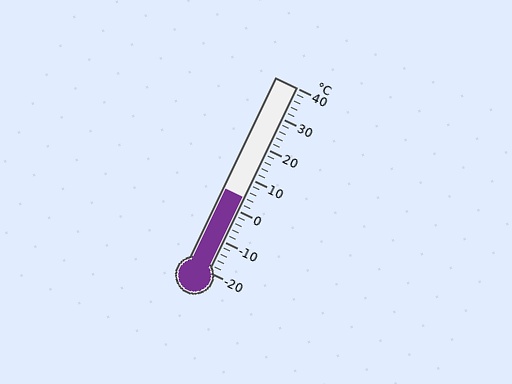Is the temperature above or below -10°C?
The temperature is above -10°C.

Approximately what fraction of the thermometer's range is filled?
The thermometer is filled to approximately 40% of its range.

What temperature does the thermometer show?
The thermometer shows approximately 4°C.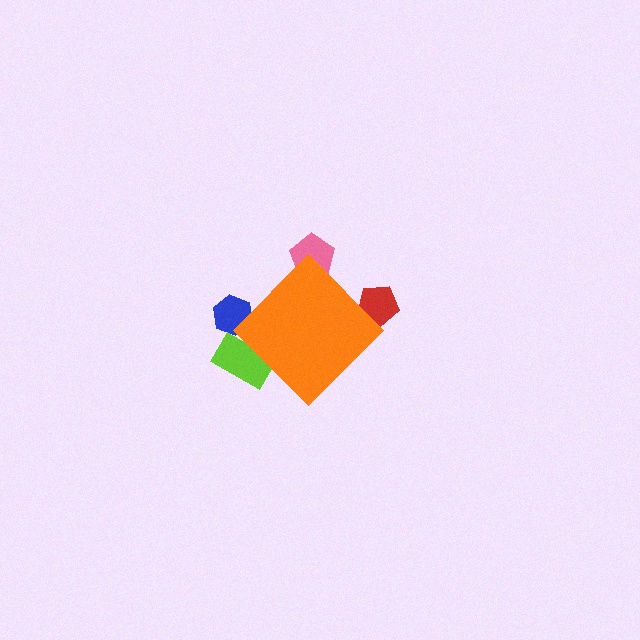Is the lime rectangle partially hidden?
Yes, the lime rectangle is partially hidden behind the orange diamond.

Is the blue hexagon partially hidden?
Yes, the blue hexagon is partially hidden behind the orange diamond.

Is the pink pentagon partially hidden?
Yes, the pink pentagon is partially hidden behind the orange diamond.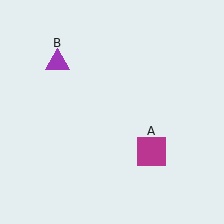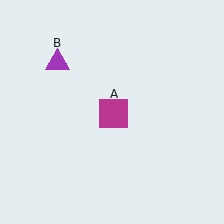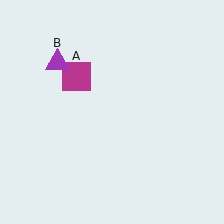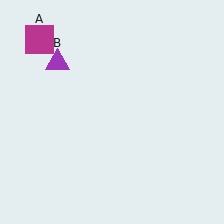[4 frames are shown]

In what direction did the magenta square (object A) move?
The magenta square (object A) moved up and to the left.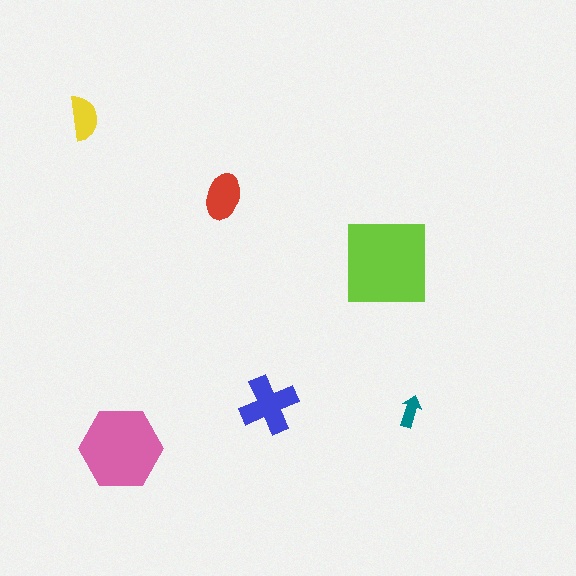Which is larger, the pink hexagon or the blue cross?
The pink hexagon.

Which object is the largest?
The lime square.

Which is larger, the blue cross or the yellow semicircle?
The blue cross.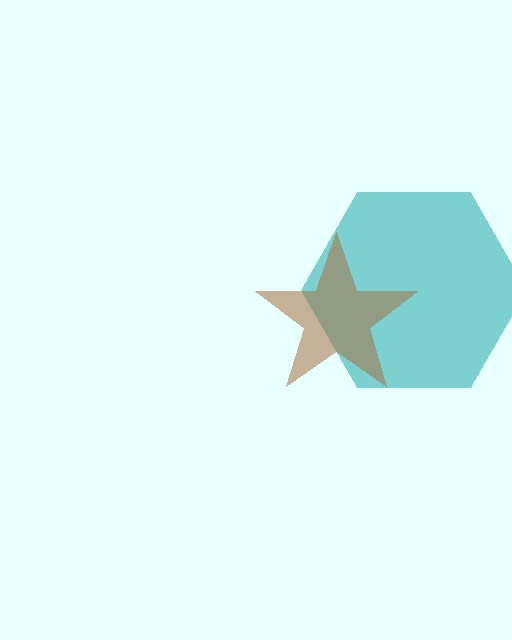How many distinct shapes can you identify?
There are 2 distinct shapes: a teal hexagon, a brown star.